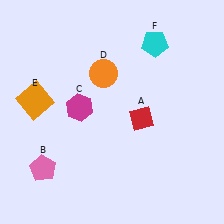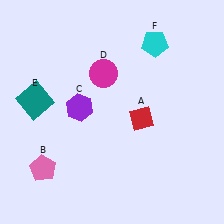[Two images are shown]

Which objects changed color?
C changed from magenta to purple. D changed from orange to magenta. E changed from orange to teal.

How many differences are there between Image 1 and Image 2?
There are 3 differences between the two images.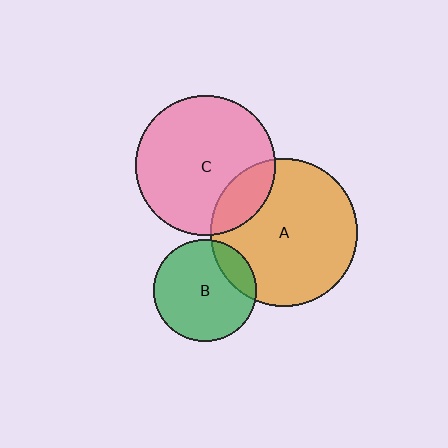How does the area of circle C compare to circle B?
Approximately 1.9 times.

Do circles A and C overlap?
Yes.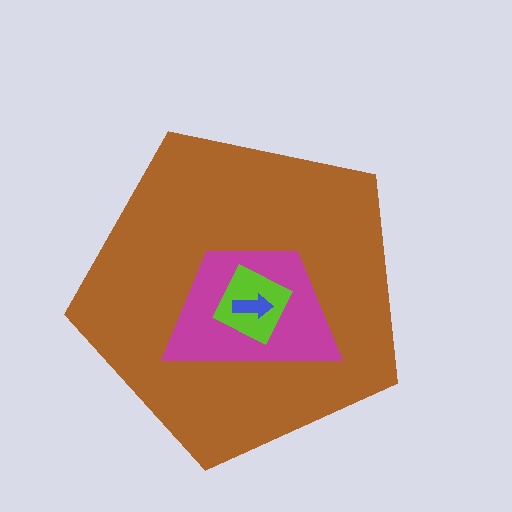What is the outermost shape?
The brown pentagon.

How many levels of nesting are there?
4.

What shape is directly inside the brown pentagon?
The magenta trapezoid.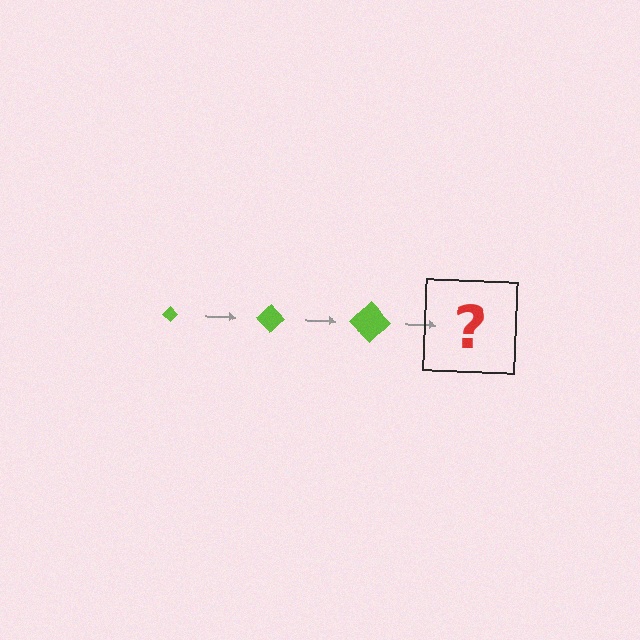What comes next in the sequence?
The next element should be a lime diamond, larger than the previous one.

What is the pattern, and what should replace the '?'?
The pattern is that the diamond gets progressively larger each step. The '?' should be a lime diamond, larger than the previous one.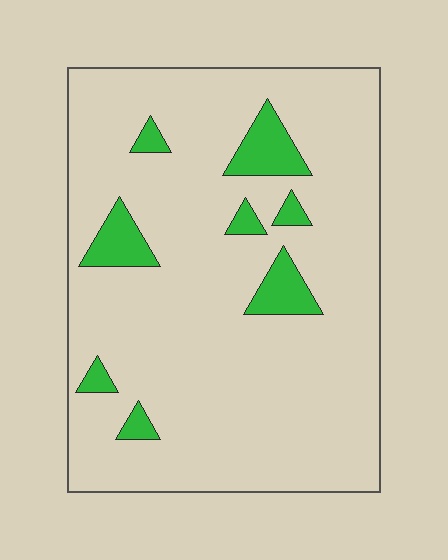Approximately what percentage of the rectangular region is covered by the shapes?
Approximately 10%.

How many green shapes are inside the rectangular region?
8.